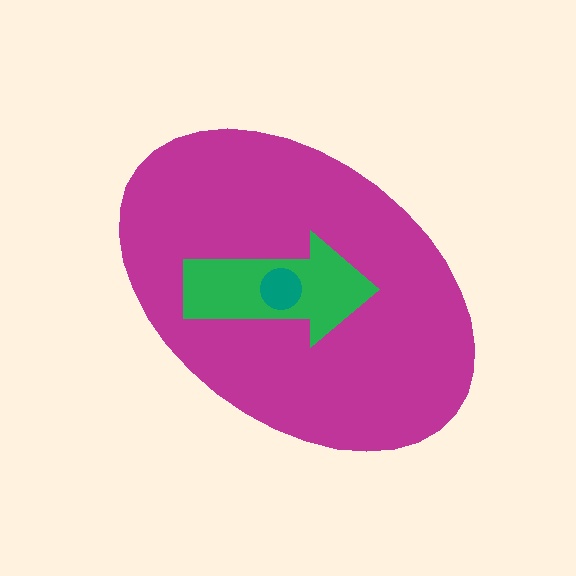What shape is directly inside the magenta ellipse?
The green arrow.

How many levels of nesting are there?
3.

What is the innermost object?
The teal circle.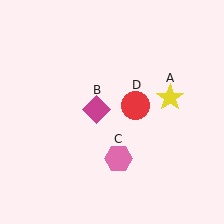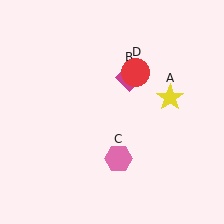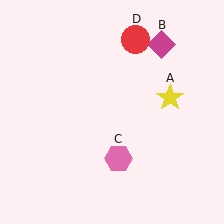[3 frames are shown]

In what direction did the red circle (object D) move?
The red circle (object D) moved up.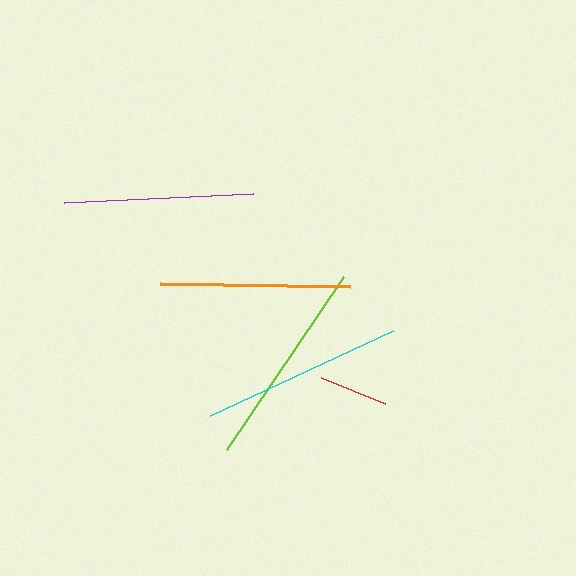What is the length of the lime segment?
The lime segment is approximately 208 pixels long.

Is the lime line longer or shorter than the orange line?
The lime line is longer than the orange line.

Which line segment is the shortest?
The red line is the shortest at approximately 68 pixels.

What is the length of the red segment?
The red segment is approximately 68 pixels long.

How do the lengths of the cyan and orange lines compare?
The cyan and orange lines are approximately the same length.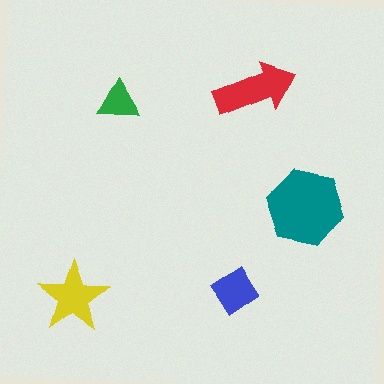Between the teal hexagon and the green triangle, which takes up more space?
The teal hexagon.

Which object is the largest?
The teal hexagon.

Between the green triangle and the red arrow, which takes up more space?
The red arrow.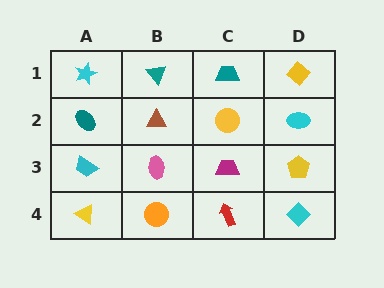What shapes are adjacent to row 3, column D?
A cyan ellipse (row 2, column D), a cyan diamond (row 4, column D), a magenta trapezoid (row 3, column C).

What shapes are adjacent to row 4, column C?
A magenta trapezoid (row 3, column C), an orange circle (row 4, column B), a cyan diamond (row 4, column D).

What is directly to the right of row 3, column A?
A pink ellipse.